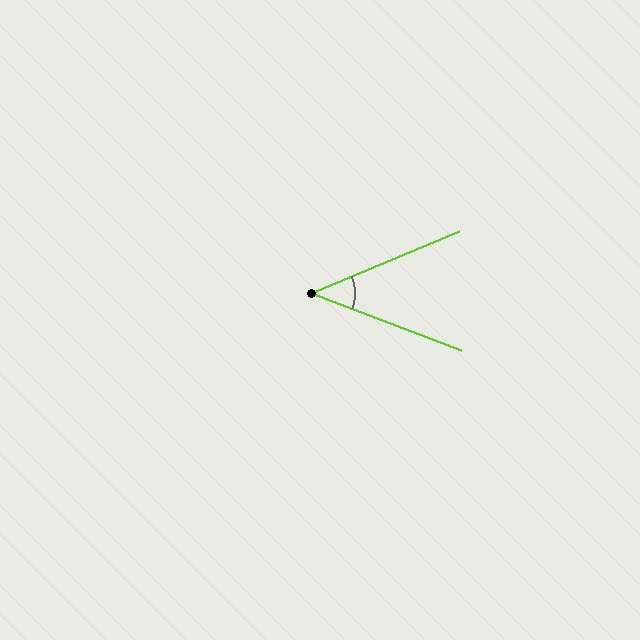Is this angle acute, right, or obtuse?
It is acute.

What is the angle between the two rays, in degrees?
Approximately 44 degrees.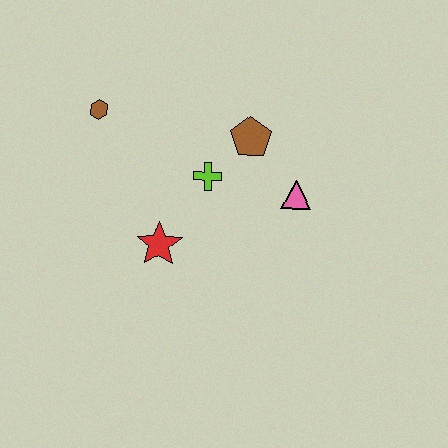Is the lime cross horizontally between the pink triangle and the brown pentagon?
No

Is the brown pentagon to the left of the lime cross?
No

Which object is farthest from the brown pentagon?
The brown hexagon is farthest from the brown pentagon.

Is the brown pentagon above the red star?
Yes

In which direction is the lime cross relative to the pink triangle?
The lime cross is to the left of the pink triangle.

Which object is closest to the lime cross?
The brown pentagon is closest to the lime cross.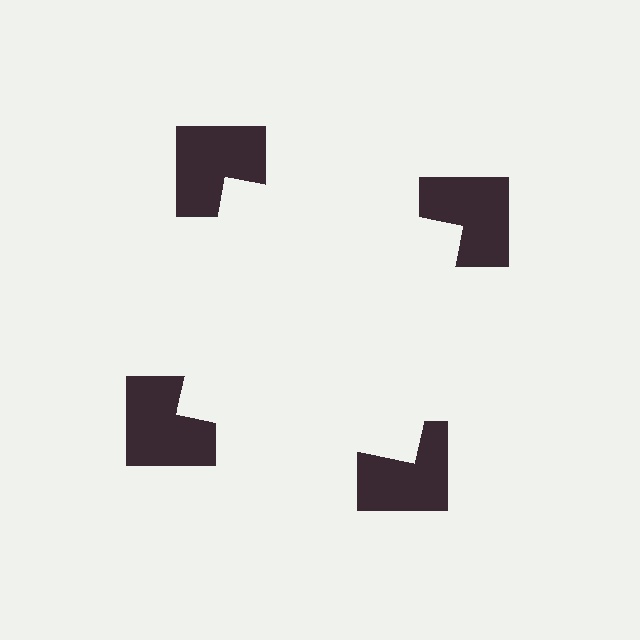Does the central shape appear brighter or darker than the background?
It typically appears slightly brighter than the background, even though no actual brightness change is drawn.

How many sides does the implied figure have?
4 sides.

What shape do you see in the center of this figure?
An illusory square — its edges are inferred from the aligned wedge cuts in the notched squares, not physically drawn.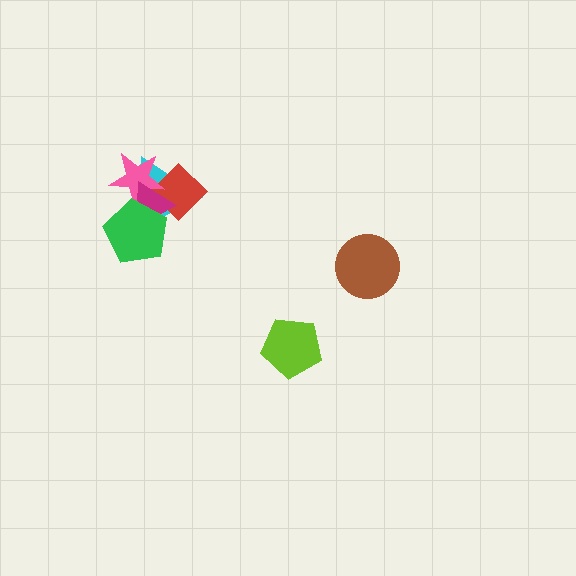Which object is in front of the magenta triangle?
The green pentagon is in front of the magenta triangle.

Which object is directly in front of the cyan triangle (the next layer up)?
The red diamond is directly in front of the cyan triangle.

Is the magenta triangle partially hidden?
Yes, it is partially covered by another shape.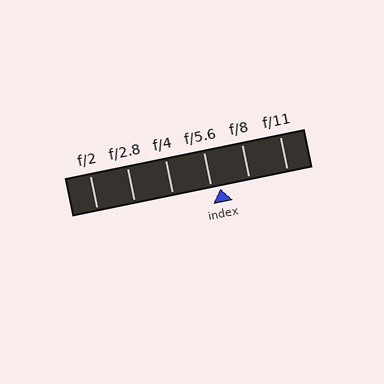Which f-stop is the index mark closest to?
The index mark is closest to f/5.6.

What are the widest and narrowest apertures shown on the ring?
The widest aperture shown is f/2 and the narrowest is f/11.